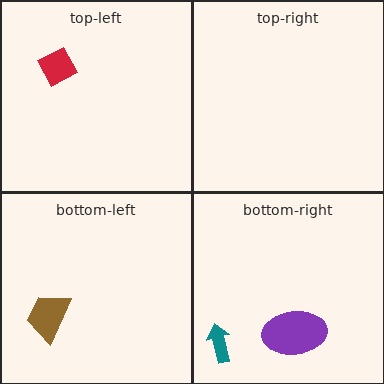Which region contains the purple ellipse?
The bottom-right region.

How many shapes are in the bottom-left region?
1.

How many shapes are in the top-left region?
1.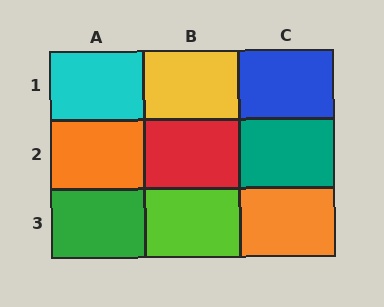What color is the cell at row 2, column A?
Orange.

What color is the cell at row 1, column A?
Cyan.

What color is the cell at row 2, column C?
Teal.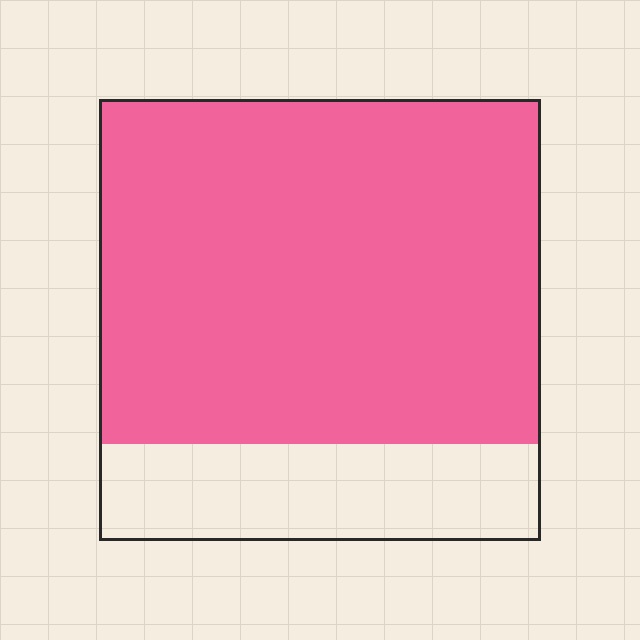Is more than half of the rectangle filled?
Yes.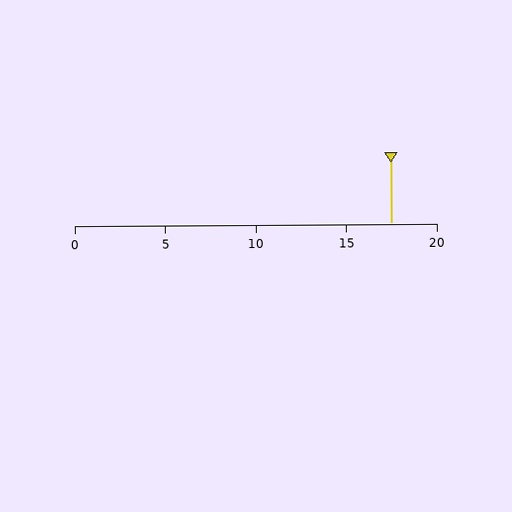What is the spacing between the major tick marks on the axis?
The major ticks are spaced 5 apart.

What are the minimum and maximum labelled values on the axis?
The axis runs from 0 to 20.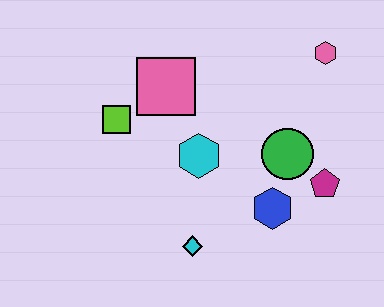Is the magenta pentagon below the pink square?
Yes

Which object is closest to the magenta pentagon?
The green circle is closest to the magenta pentagon.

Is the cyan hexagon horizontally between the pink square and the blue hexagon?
Yes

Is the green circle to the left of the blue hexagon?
No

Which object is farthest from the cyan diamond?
The pink hexagon is farthest from the cyan diamond.